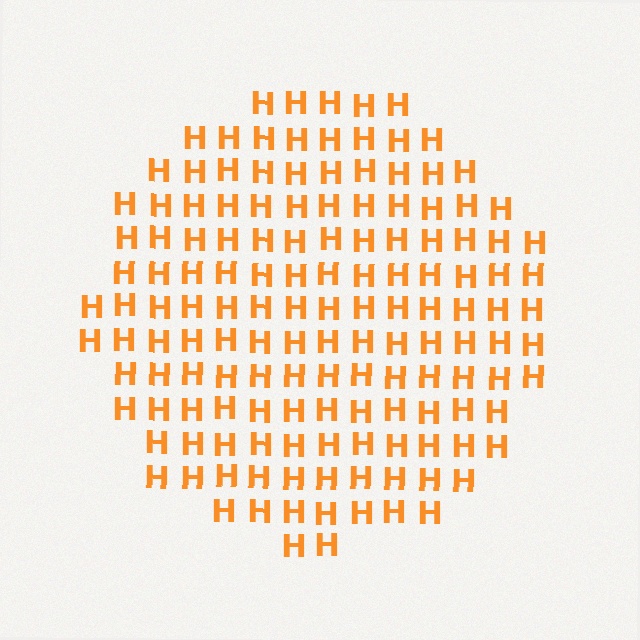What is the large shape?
The large shape is a circle.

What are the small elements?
The small elements are letter H's.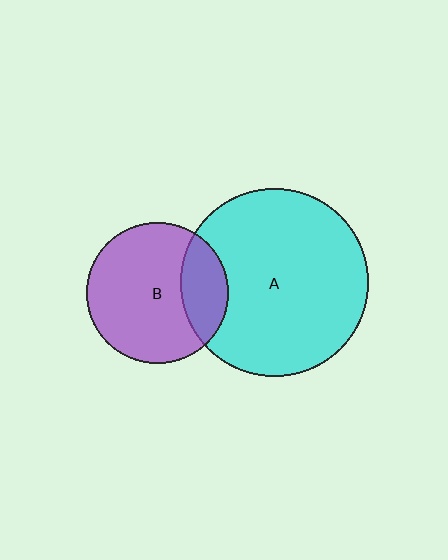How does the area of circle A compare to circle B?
Approximately 1.7 times.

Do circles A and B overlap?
Yes.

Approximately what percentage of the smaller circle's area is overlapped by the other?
Approximately 25%.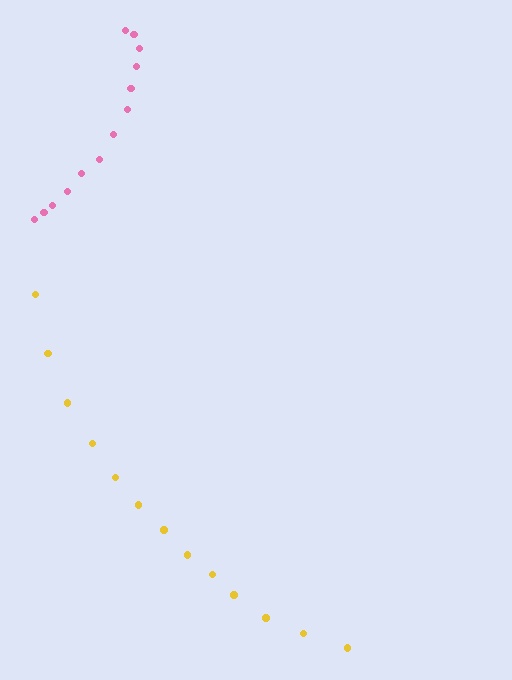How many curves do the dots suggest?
There are 2 distinct paths.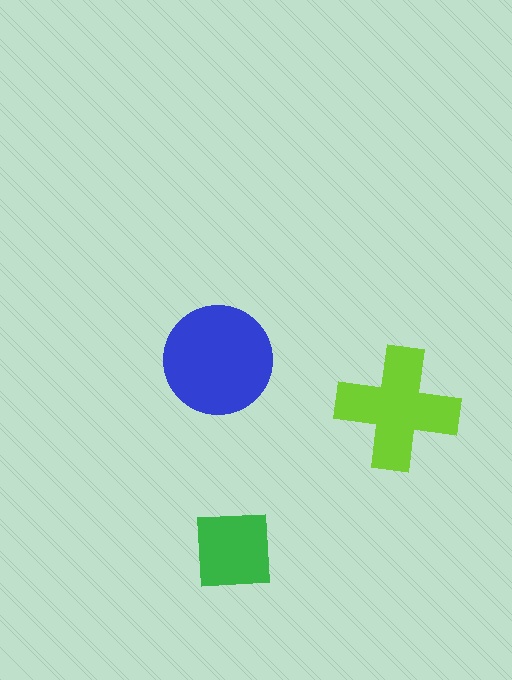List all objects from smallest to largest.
The green square, the lime cross, the blue circle.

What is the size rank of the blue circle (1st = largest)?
1st.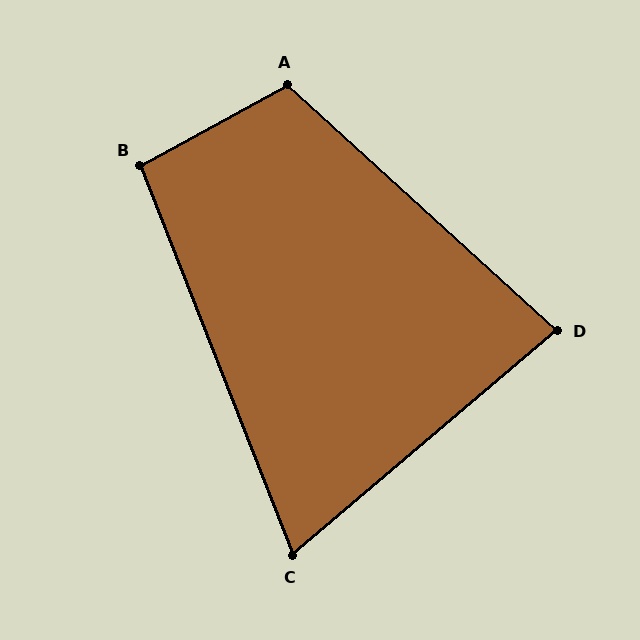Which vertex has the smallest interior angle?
C, at approximately 71 degrees.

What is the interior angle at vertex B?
Approximately 97 degrees (obtuse).